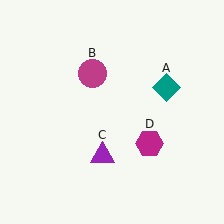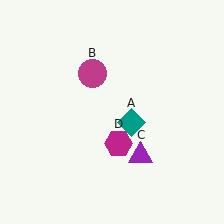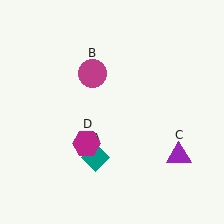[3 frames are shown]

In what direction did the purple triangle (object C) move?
The purple triangle (object C) moved right.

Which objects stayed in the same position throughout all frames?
Magenta circle (object B) remained stationary.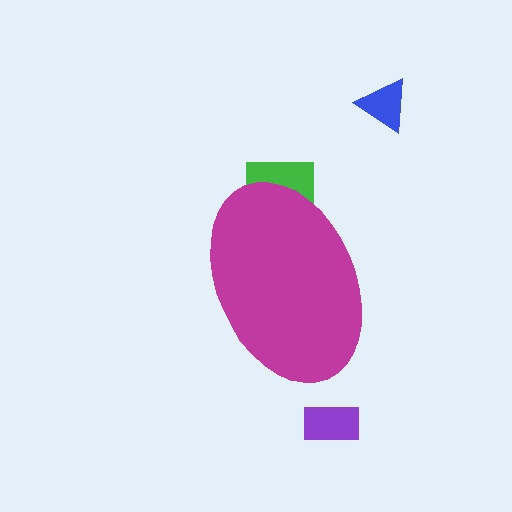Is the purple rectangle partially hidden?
No, the purple rectangle is fully visible.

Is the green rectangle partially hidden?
Yes, the green rectangle is partially hidden behind the magenta ellipse.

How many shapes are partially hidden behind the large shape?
1 shape is partially hidden.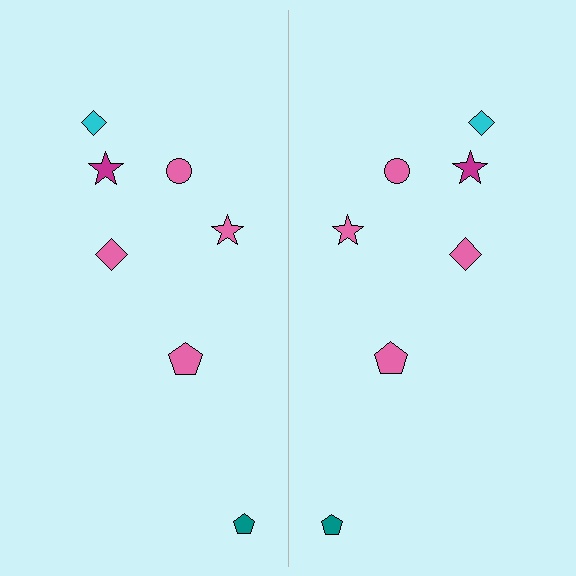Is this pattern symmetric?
Yes, this pattern has bilateral (reflection) symmetry.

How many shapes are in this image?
There are 14 shapes in this image.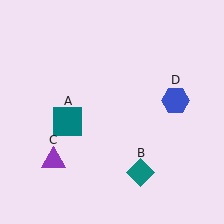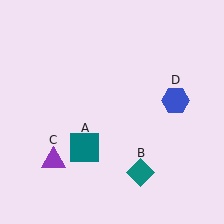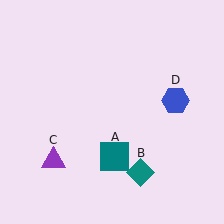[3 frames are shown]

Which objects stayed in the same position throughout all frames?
Teal diamond (object B) and purple triangle (object C) and blue hexagon (object D) remained stationary.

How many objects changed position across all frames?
1 object changed position: teal square (object A).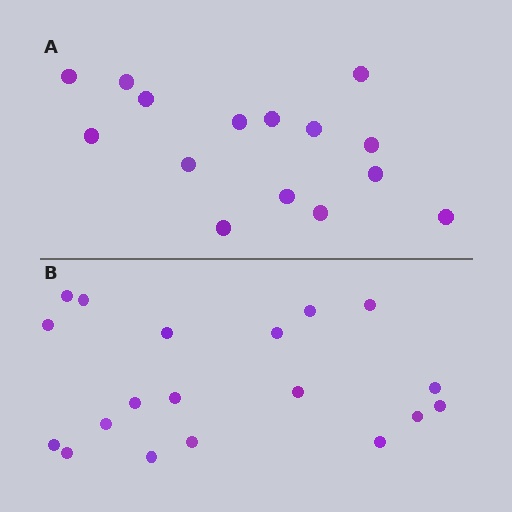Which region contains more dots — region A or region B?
Region B (the bottom region) has more dots.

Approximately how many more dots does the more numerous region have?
Region B has about 4 more dots than region A.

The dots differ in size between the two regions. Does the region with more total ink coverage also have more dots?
No. Region A has more total ink coverage because its dots are larger, but region B actually contains more individual dots. Total area can be misleading — the number of items is what matters here.